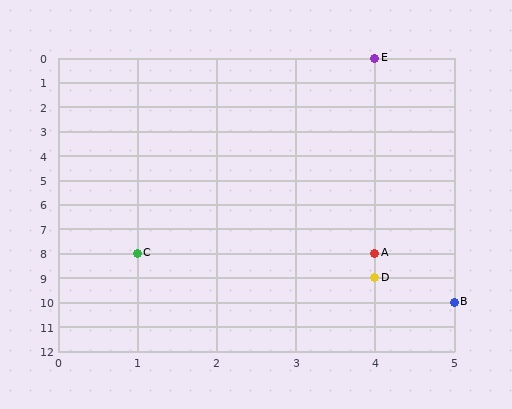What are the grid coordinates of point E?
Point E is at grid coordinates (4, 0).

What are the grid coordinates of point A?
Point A is at grid coordinates (4, 8).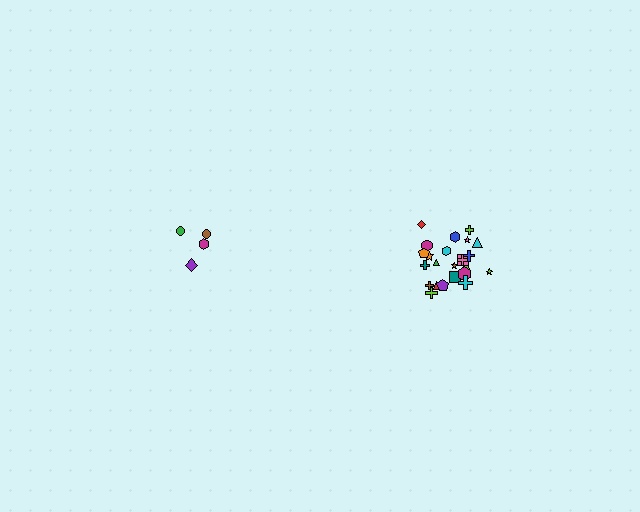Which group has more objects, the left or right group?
The right group.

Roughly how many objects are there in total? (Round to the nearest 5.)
Roughly 30 objects in total.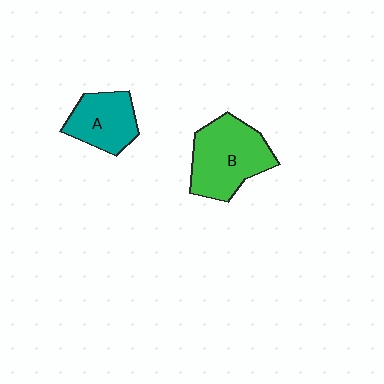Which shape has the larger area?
Shape B (green).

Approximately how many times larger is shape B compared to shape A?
Approximately 1.4 times.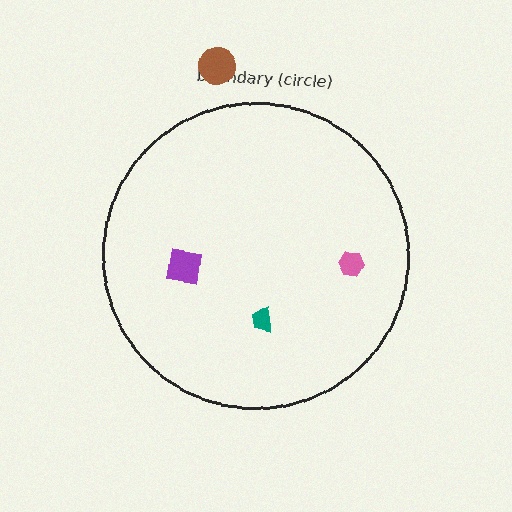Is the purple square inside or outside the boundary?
Inside.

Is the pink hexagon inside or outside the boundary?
Inside.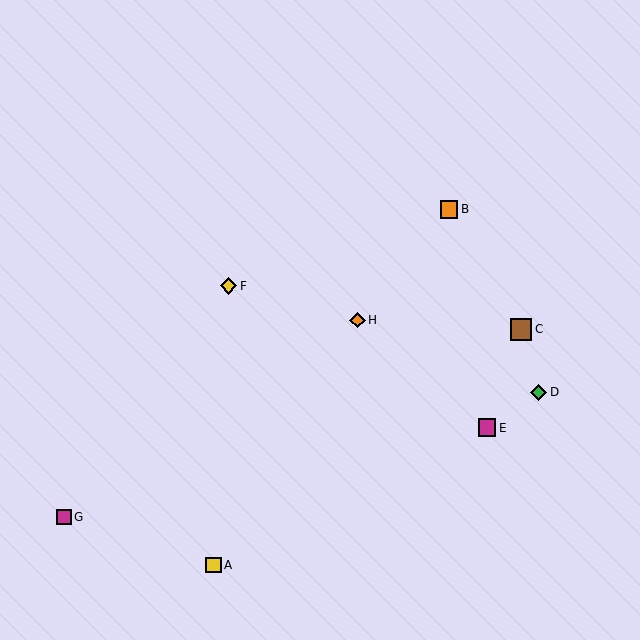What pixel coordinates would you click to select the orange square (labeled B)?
Click at (449, 209) to select the orange square B.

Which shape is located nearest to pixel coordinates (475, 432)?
The magenta square (labeled E) at (487, 428) is nearest to that location.